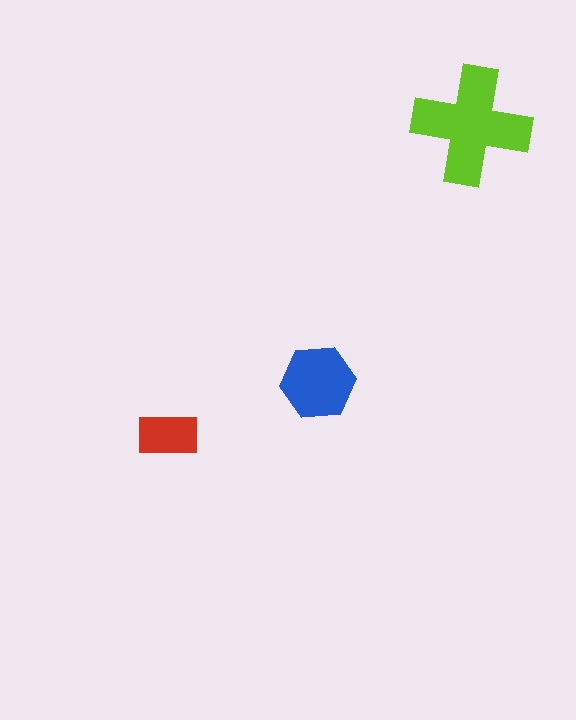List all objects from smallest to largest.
The red rectangle, the blue hexagon, the lime cross.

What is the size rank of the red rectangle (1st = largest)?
3rd.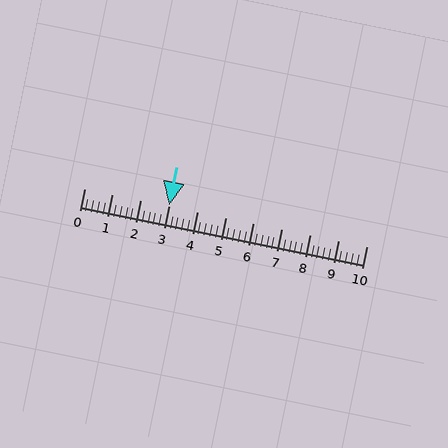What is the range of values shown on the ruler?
The ruler shows values from 0 to 10.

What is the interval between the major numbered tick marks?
The major tick marks are spaced 1 units apart.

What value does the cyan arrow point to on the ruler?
The cyan arrow points to approximately 3.0.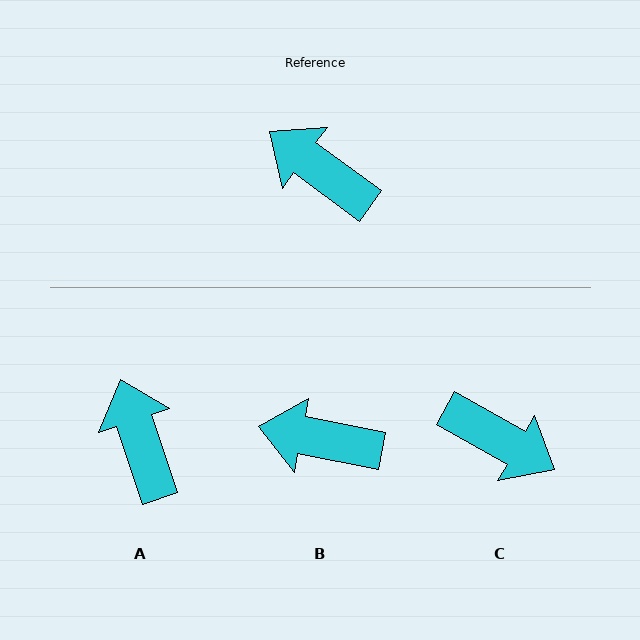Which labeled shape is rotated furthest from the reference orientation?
C, about 173 degrees away.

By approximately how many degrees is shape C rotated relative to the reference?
Approximately 173 degrees clockwise.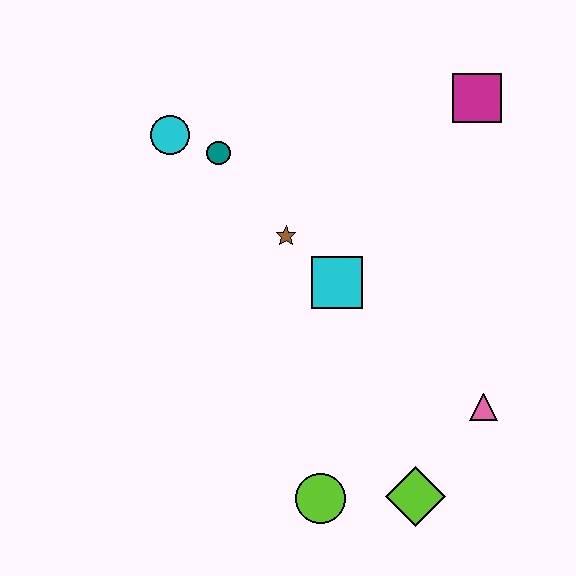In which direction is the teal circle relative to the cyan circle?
The teal circle is to the right of the cyan circle.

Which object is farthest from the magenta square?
The lime circle is farthest from the magenta square.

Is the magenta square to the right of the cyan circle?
Yes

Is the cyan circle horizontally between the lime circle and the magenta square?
No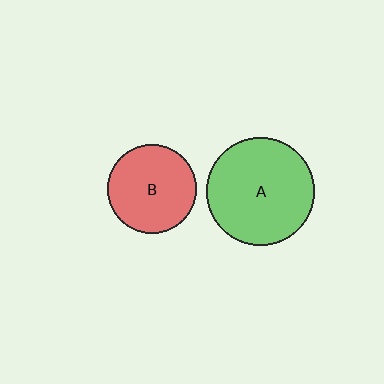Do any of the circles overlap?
No, none of the circles overlap.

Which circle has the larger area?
Circle A (green).